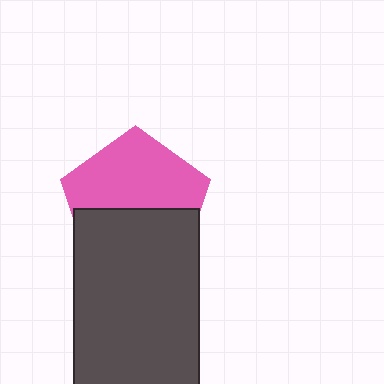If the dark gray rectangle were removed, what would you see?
You would see the complete pink pentagon.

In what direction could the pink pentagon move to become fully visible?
The pink pentagon could move up. That would shift it out from behind the dark gray rectangle entirely.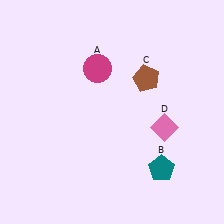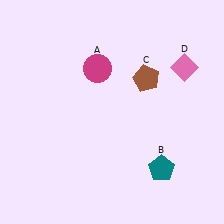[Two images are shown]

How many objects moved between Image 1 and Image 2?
1 object moved between the two images.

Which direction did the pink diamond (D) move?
The pink diamond (D) moved up.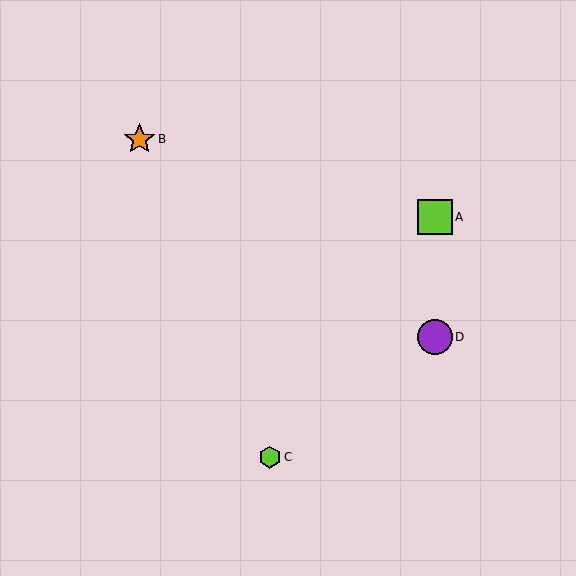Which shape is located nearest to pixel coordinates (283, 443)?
The lime hexagon (labeled C) at (270, 457) is nearest to that location.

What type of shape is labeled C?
Shape C is a lime hexagon.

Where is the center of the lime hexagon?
The center of the lime hexagon is at (270, 457).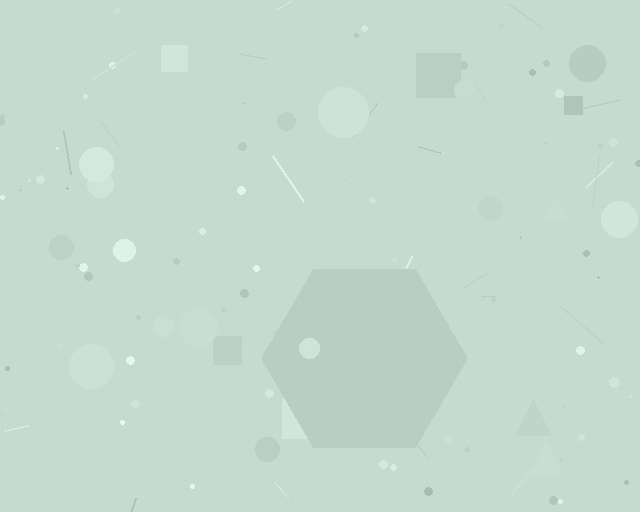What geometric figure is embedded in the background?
A hexagon is embedded in the background.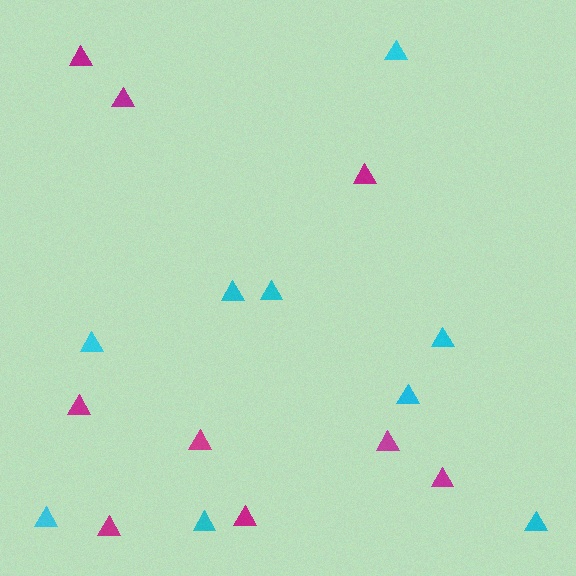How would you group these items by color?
There are 2 groups: one group of magenta triangles (9) and one group of cyan triangles (9).